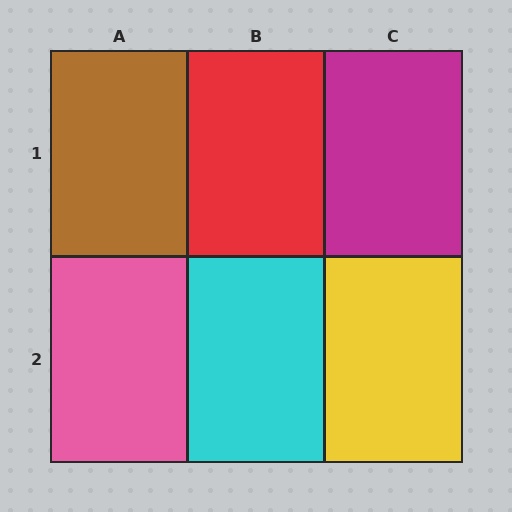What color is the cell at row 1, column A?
Brown.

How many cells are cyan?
1 cell is cyan.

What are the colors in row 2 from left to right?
Pink, cyan, yellow.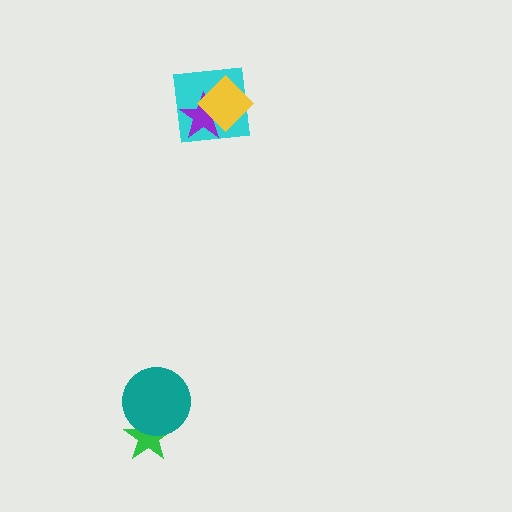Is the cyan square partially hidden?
Yes, it is partially covered by another shape.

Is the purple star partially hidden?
Yes, it is partially covered by another shape.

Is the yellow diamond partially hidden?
No, no other shape covers it.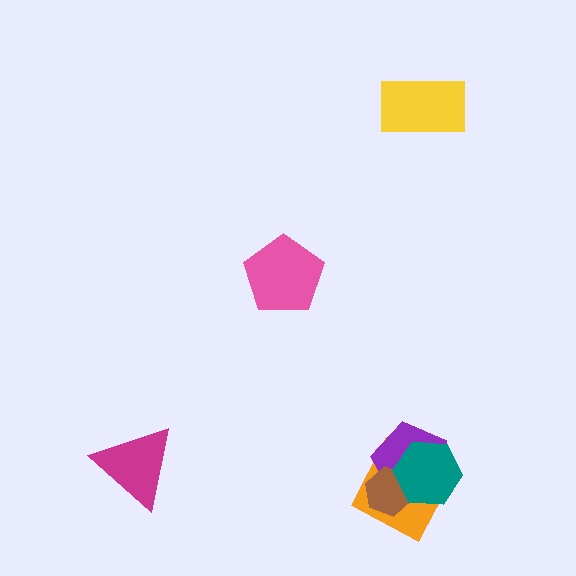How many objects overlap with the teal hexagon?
3 objects overlap with the teal hexagon.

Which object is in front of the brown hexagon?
The teal hexagon is in front of the brown hexagon.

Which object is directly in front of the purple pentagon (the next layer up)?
The brown hexagon is directly in front of the purple pentagon.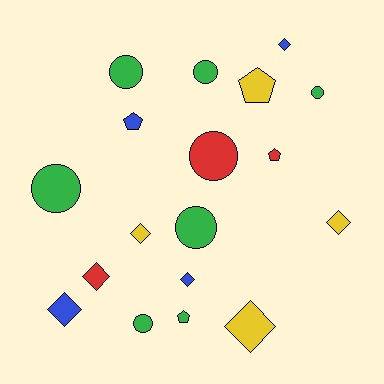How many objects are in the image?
There are 18 objects.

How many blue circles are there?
There are no blue circles.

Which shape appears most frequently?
Circle, with 7 objects.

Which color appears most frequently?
Green, with 7 objects.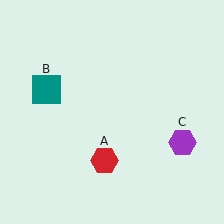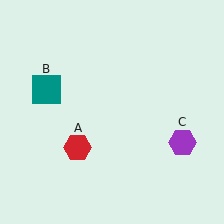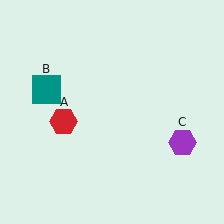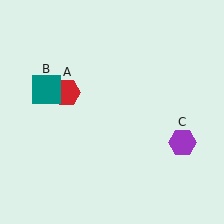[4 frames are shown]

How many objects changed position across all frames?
1 object changed position: red hexagon (object A).